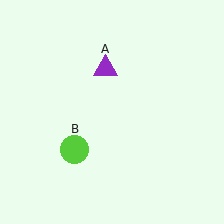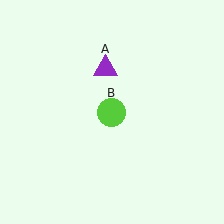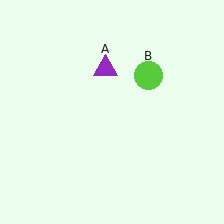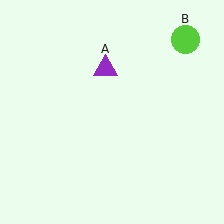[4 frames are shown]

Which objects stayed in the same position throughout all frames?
Purple triangle (object A) remained stationary.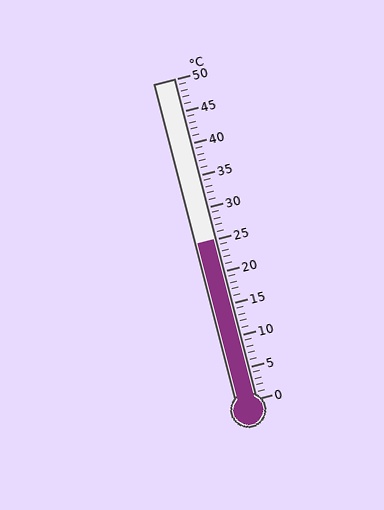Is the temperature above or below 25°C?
The temperature is at 25°C.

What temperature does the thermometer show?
The thermometer shows approximately 25°C.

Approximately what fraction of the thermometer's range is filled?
The thermometer is filled to approximately 50% of its range.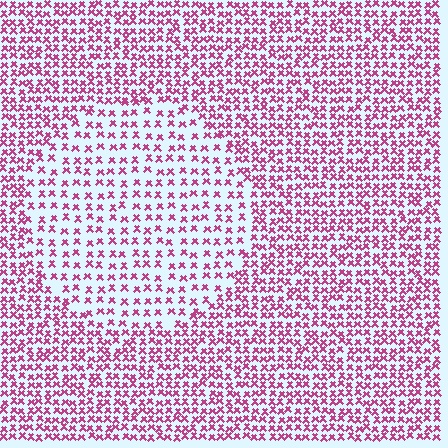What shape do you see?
I see a circle.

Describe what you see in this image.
The image contains small magenta elements arranged at two different densities. A circle-shaped region is visible where the elements are less densely packed than the surrounding area.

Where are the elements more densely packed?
The elements are more densely packed outside the circle boundary.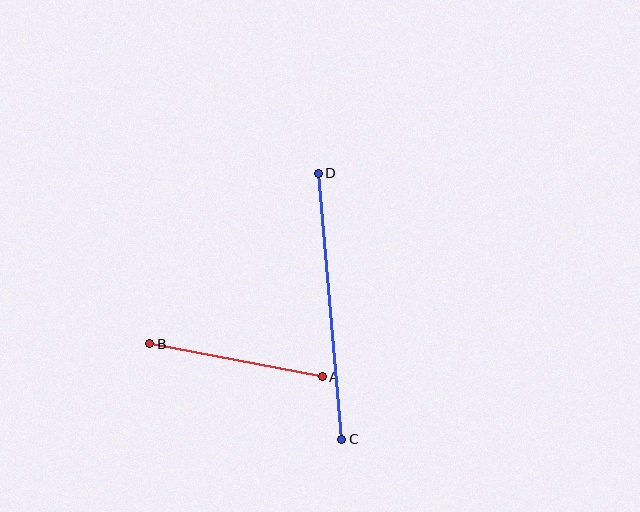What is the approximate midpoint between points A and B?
The midpoint is at approximately (236, 360) pixels.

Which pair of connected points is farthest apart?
Points C and D are farthest apart.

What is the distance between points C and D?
The distance is approximately 267 pixels.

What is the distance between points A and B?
The distance is approximately 176 pixels.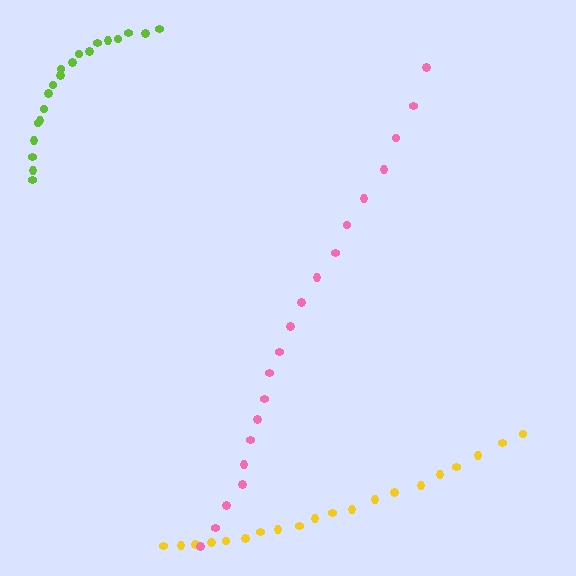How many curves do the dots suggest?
There are 3 distinct paths.